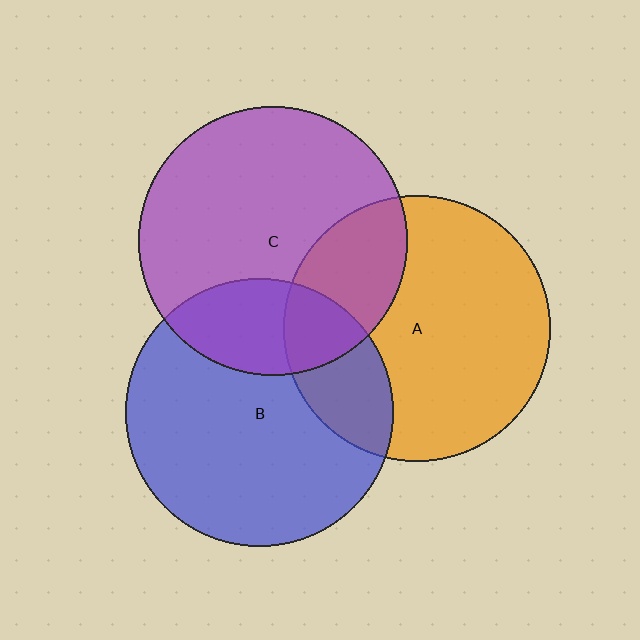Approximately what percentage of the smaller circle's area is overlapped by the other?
Approximately 25%.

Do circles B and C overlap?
Yes.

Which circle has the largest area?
Circle C (purple).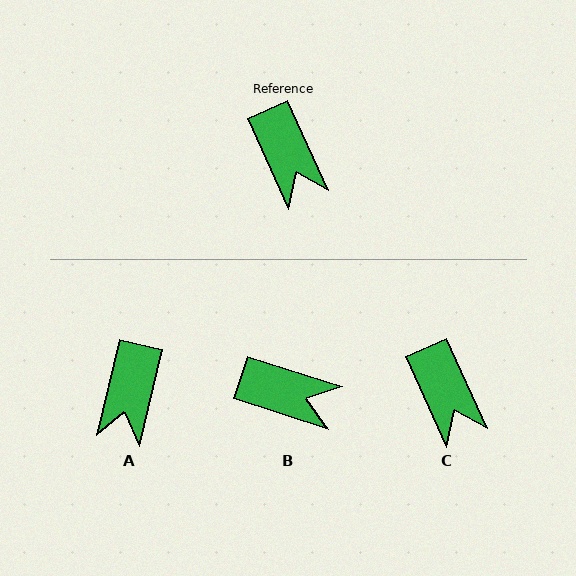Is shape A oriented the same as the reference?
No, it is off by about 38 degrees.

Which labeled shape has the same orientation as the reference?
C.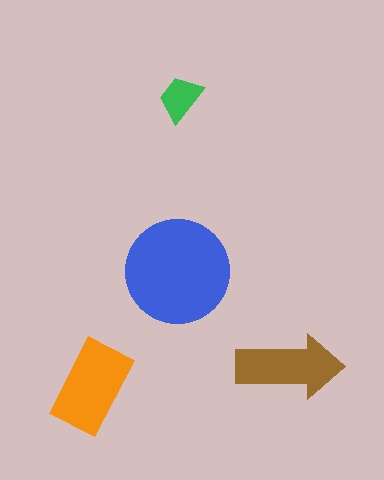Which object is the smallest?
The green trapezoid.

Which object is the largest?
The blue circle.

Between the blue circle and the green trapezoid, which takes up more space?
The blue circle.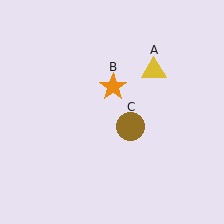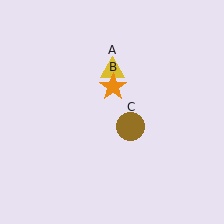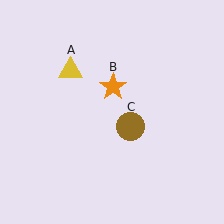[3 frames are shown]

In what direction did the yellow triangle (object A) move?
The yellow triangle (object A) moved left.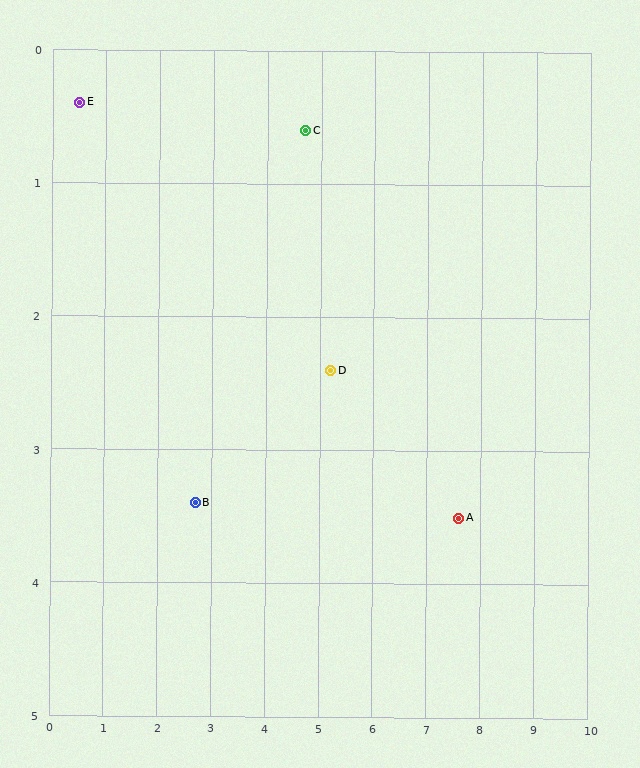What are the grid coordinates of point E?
Point E is at approximately (0.5, 0.4).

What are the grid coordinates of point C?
Point C is at approximately (4.7, 0.6).